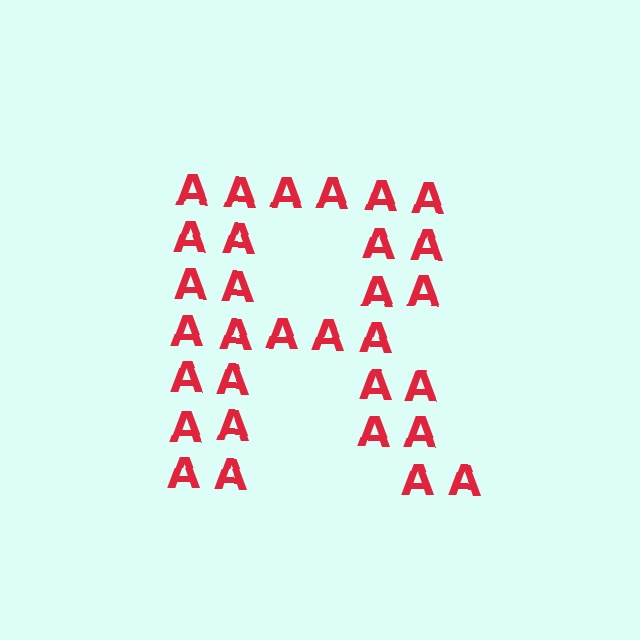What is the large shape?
The large shape is the letter R.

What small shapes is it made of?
It is made of small letter A's.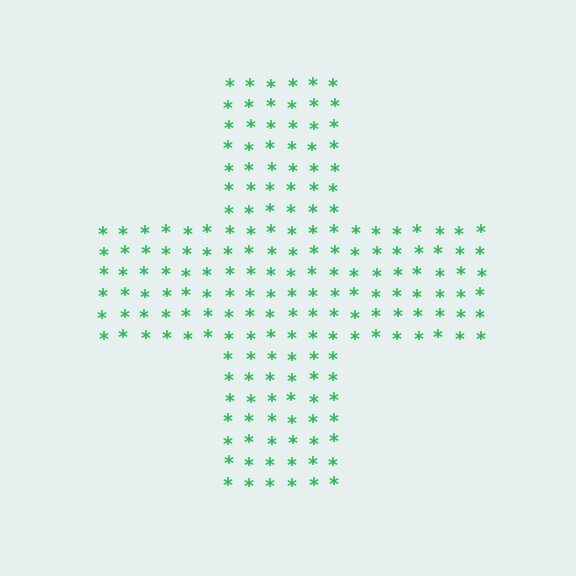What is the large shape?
The large shape is a cross.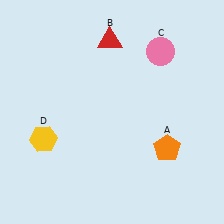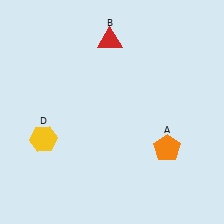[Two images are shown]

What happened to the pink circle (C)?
The pink circle (C) was removed in Image 2. It was in the top-right area of Image 1.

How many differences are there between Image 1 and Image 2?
There is 1 difference between the two images.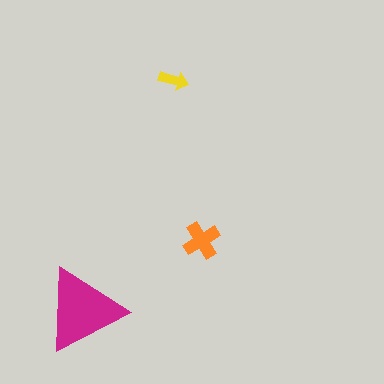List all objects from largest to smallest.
The magenta triangle, the orange cross, the yellow arrow.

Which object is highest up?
The yellow arrow is topmost.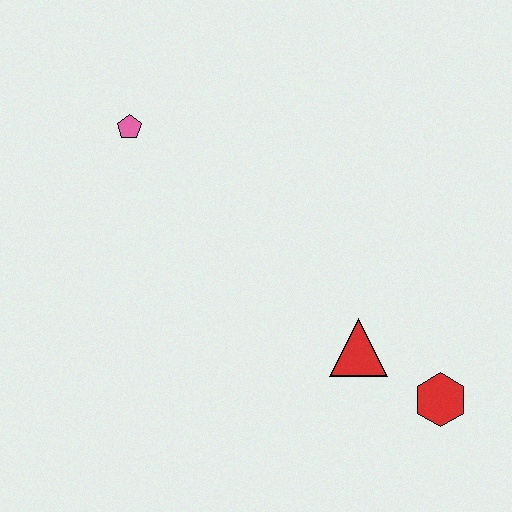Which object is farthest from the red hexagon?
The pink pentagon is farthest from the red hexagon.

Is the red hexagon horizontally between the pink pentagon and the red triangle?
No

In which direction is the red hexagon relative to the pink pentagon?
The red hexagon is to the right of the pink pentagon.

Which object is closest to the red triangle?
The red hexagon is closest to the red triangle.